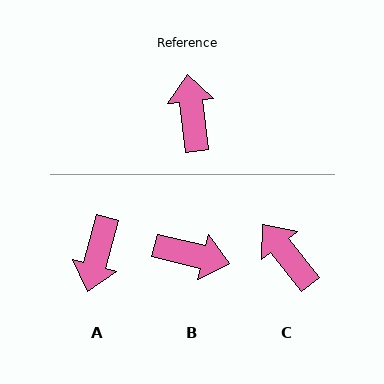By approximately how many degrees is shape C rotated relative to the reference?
Approximately 32 degrees counter-clockwise.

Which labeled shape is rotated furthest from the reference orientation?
A, about 158 degrees away.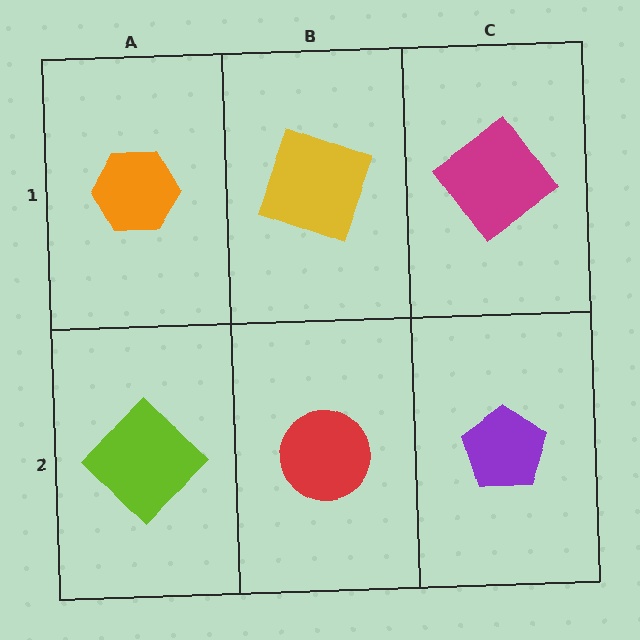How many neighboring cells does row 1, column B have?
3.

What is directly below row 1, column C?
A purple pentagon.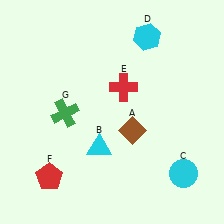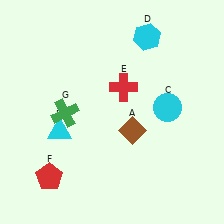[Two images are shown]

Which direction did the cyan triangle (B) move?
The cyan triangle (B) moved left.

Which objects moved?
The objects that moved are: the cyan triangle (B), the cyan circle (C).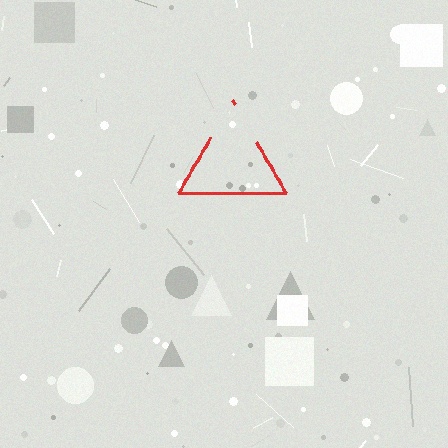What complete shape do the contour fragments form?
The contour fragments form a triangle.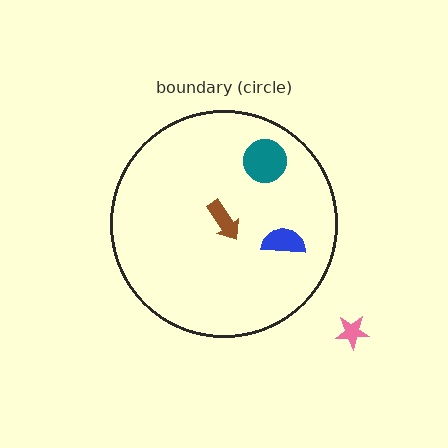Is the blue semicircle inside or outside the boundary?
Inside.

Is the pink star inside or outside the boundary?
Outside.